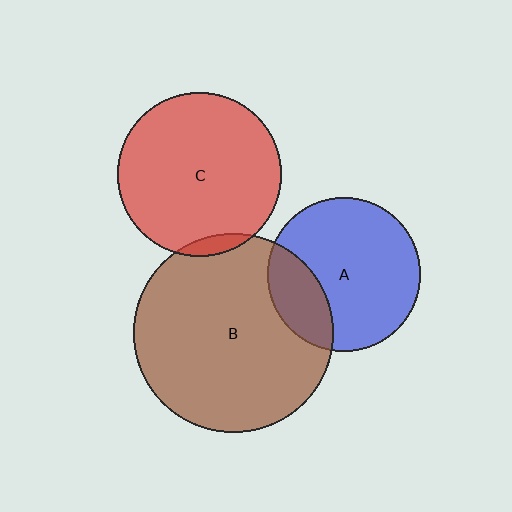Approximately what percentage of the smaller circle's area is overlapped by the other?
Approximately 5%.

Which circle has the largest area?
Circle B (brown).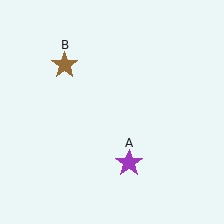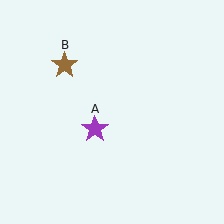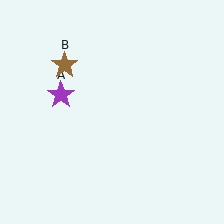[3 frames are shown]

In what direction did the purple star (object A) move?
The purple star (object A) moved up and to the left.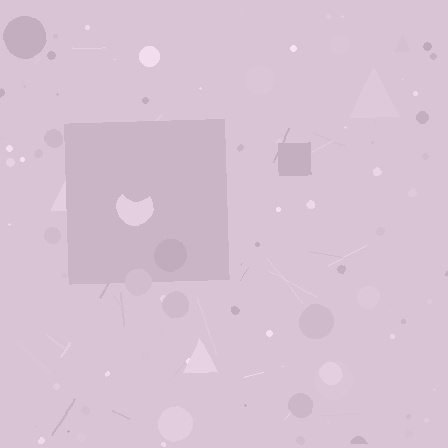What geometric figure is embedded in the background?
A square is embedded in the background.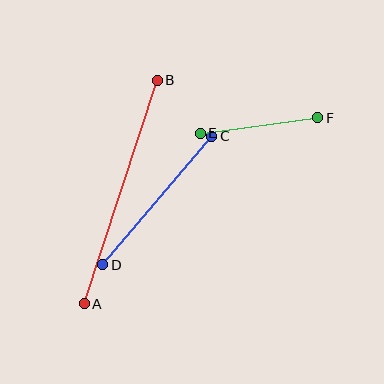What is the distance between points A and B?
The distance is approximately 235 pixels.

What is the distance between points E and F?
The distance is approximately 118 pixels.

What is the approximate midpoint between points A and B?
The midpoint is at approximately (121, 192) pixels.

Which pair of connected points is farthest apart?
Points A and B are farthest apart.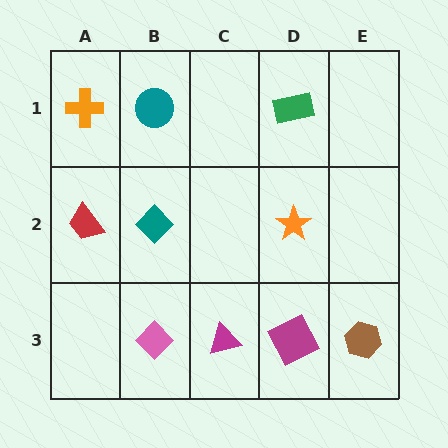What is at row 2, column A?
A red trapezoid.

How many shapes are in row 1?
3 shapes.